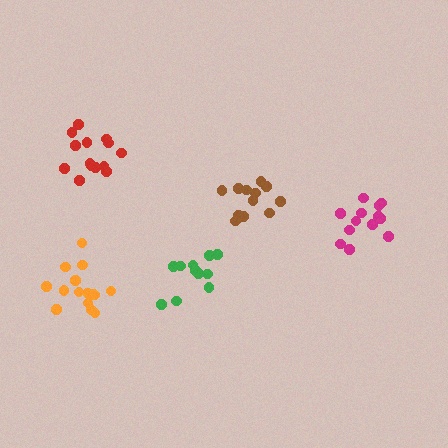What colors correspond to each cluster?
The clusters are colored: red, orange, brown, magenta, green.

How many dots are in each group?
Group 1: 14 dots, Group 2: 15 dots, Group 3: 12 dots, Group 4: 13 dots, Group 5: 11 dots (65 total).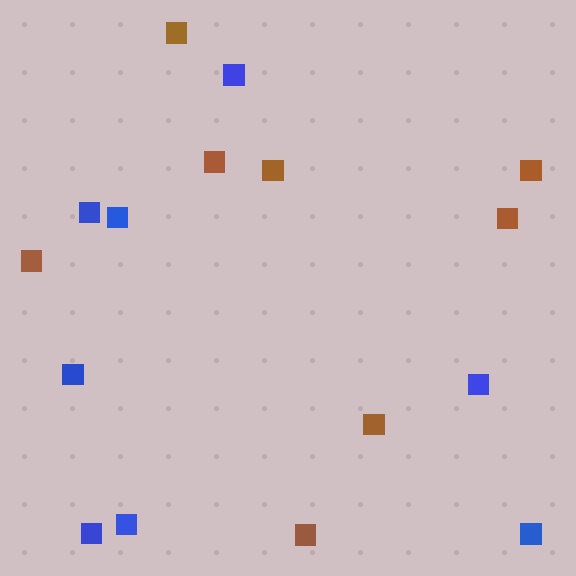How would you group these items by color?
There are 2 groups: one group of brown squares (8) and one group of blue squares (8).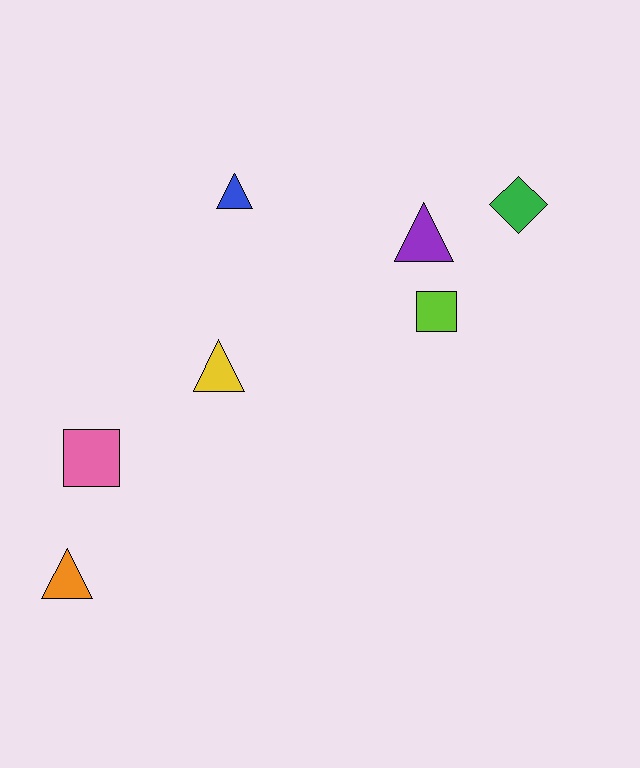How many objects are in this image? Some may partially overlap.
There are 7 objects.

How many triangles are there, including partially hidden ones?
There are 4 triangles.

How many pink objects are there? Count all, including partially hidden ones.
There is 1 pink object.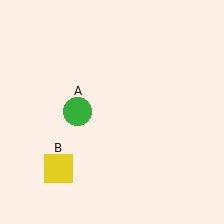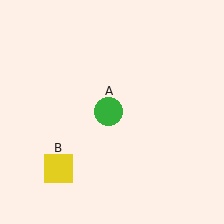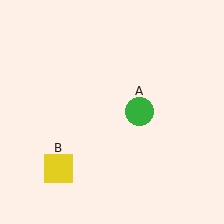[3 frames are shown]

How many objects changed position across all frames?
1 object changed position: green circle (object A).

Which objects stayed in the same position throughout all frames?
Yellow square (object B) remained stationary.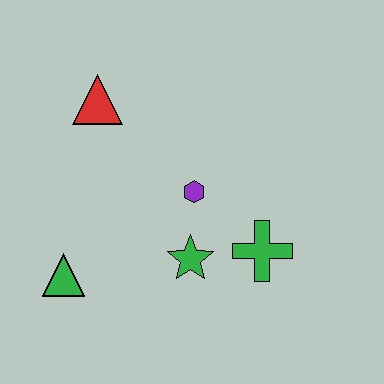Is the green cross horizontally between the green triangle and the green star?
No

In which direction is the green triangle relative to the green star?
The green triangle is to the left of the green star.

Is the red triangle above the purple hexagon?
Yes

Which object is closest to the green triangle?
The green star is closest to the green triangle.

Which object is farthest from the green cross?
The red triangle is farthest from the green cross.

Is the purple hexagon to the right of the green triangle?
Yes